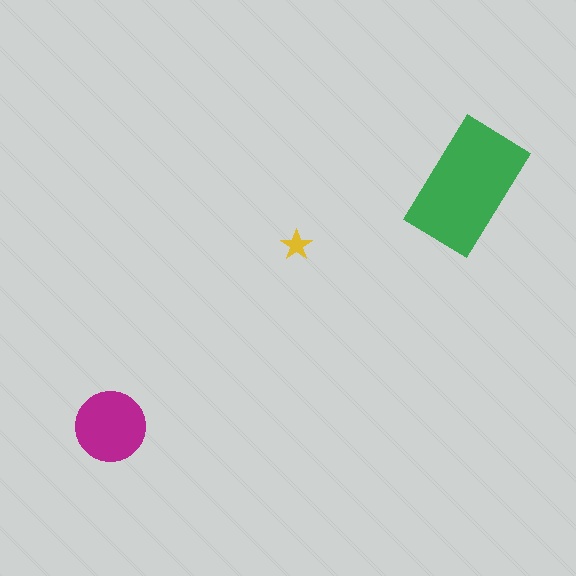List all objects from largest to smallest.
The green rectangle, the magenta circle, the yellow star.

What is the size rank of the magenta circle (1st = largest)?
2nd.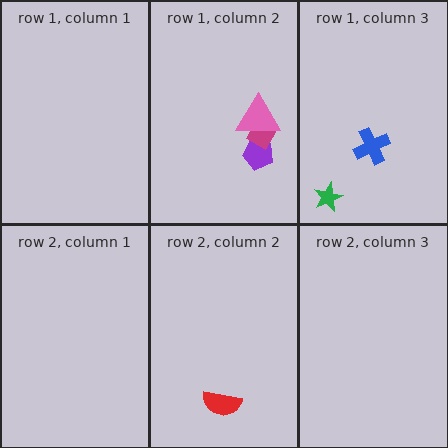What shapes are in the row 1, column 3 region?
The blue cross, the green star.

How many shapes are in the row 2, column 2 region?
1.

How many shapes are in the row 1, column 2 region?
3.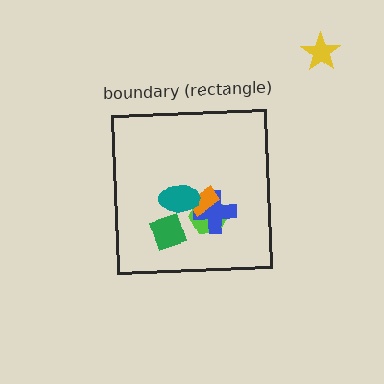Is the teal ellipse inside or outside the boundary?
Inside.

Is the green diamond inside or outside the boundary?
Inside.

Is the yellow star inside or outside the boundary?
Outside.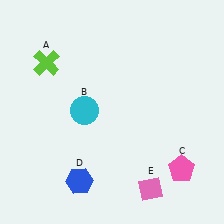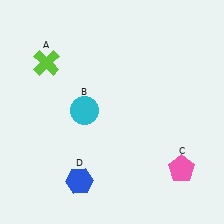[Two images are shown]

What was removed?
The pink diamond (E) was removed in Image 2.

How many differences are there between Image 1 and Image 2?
There is 1 difference between the two images.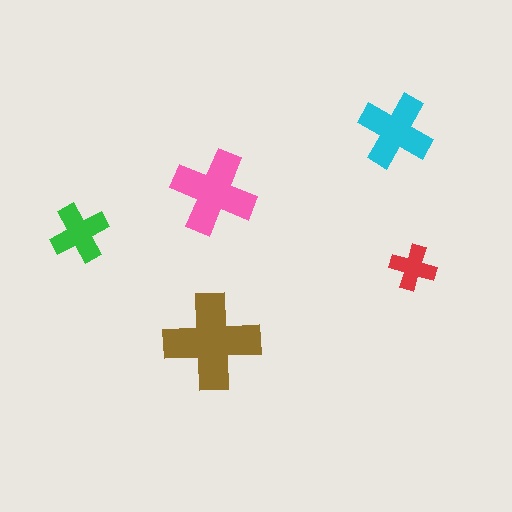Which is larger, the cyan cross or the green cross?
The cyan one.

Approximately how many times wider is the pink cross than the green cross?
About 1.5 times wider.